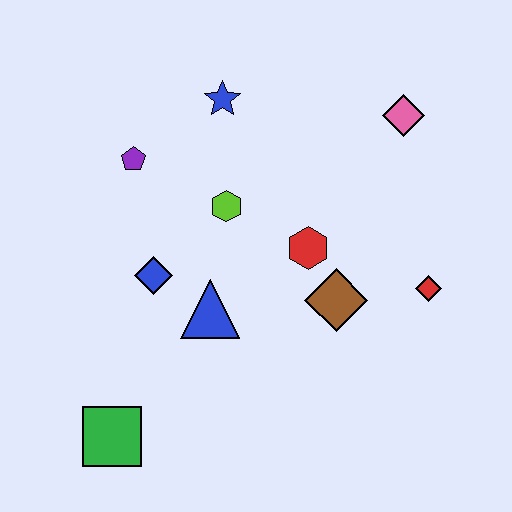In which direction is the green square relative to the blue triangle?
The green square is below the blue triangle.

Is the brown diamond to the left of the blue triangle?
No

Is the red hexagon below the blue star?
Yes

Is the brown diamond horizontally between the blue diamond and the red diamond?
Yes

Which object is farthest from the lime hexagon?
The green square is farthest from the lime hexagon.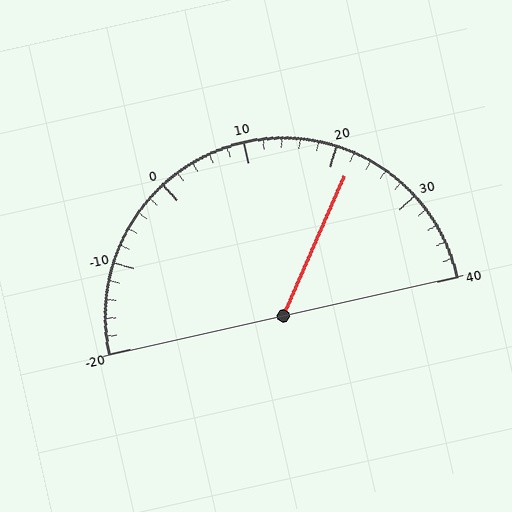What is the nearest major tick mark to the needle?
The nearest major tick mark is 20.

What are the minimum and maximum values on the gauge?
The gauge ranges from -20 to 40.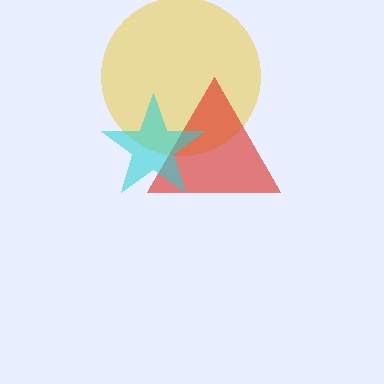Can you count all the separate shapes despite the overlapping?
Yes, there are 3 separate shapes.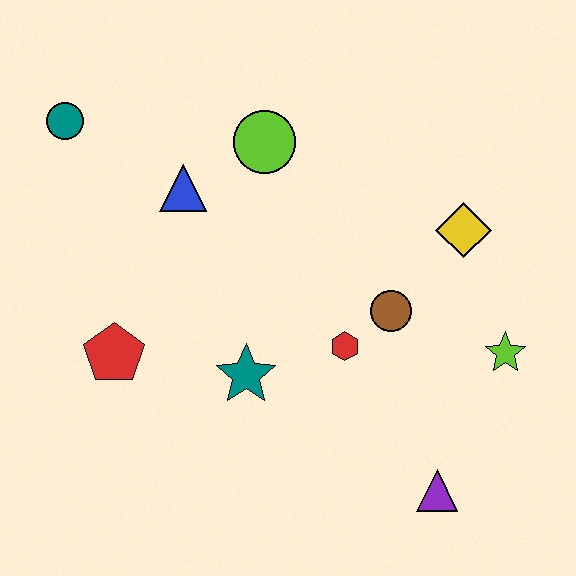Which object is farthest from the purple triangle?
The teal circle is farthest from the purple triangle.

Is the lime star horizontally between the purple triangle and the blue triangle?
No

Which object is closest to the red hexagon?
The brown circle is closest to the red hexagon.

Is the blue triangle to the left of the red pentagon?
No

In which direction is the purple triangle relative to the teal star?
The purple triangle is to the right of the teal star.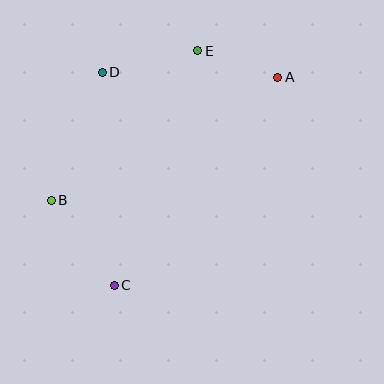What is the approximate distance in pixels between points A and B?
The distance between A and B is approximately 258 pixels.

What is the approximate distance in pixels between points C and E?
The distance between C and E is approximately 249 pixels.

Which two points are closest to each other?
Points A and E are closest to each other.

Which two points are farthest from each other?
Points A and C are farthest from each other.